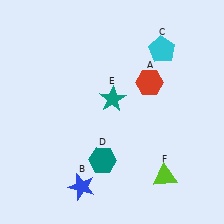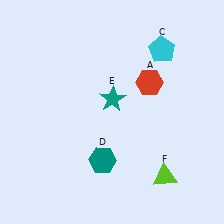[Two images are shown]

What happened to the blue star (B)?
The blue star (B) was removed in Image 2. It was in the bottom-left area of Image 1.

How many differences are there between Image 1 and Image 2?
There is 1 difference between the two images.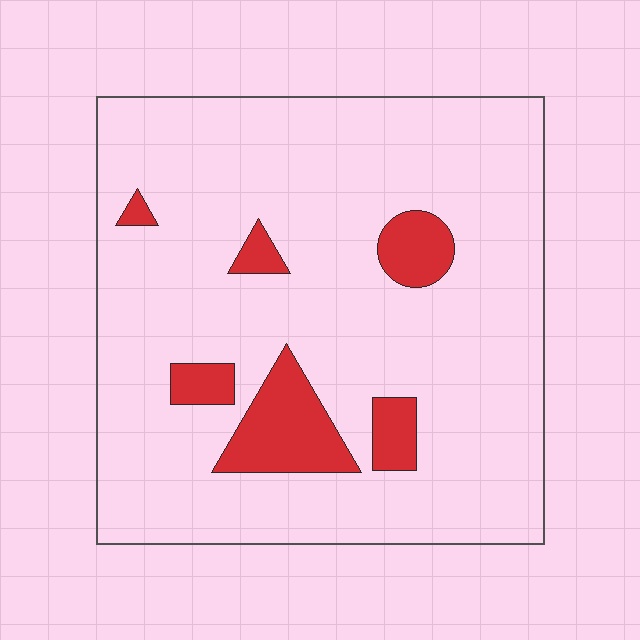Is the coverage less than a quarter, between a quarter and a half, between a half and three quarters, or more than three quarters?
Less than a quarter.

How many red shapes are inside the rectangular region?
6.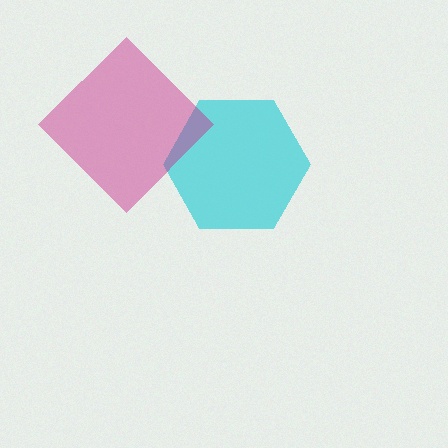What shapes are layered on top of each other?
The layered shapes are: a cyan hexagon, a magenta diamond.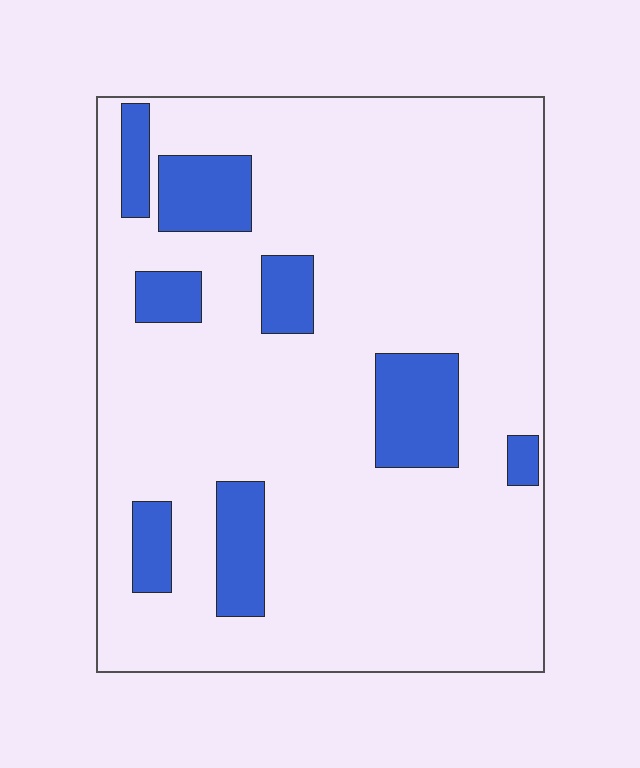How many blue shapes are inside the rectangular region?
8.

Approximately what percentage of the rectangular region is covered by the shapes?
Approximately 15%.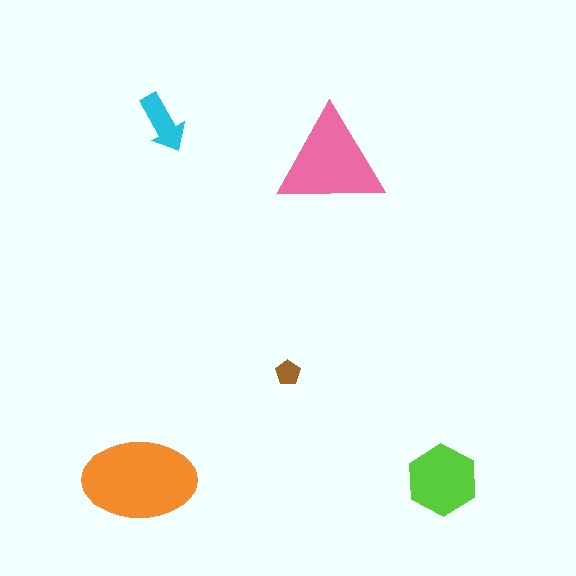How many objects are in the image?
There are 5 objects in the image.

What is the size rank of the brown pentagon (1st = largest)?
5th.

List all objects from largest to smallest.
The orange ellipse, the pink triangle, the lime hexagon, the cyan arrow, the brown pentagon.